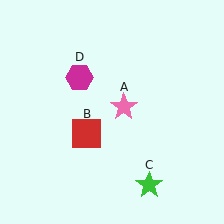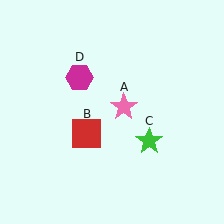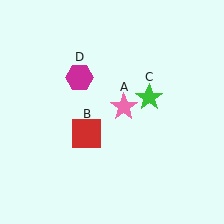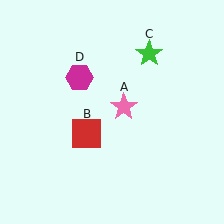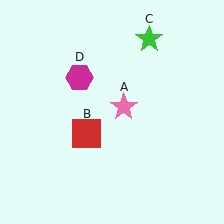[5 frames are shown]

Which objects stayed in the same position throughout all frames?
Pink star (object A) and red square (object B) and magenta hexagon (object D) remained stationary.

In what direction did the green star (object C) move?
The green star (object C) moved up.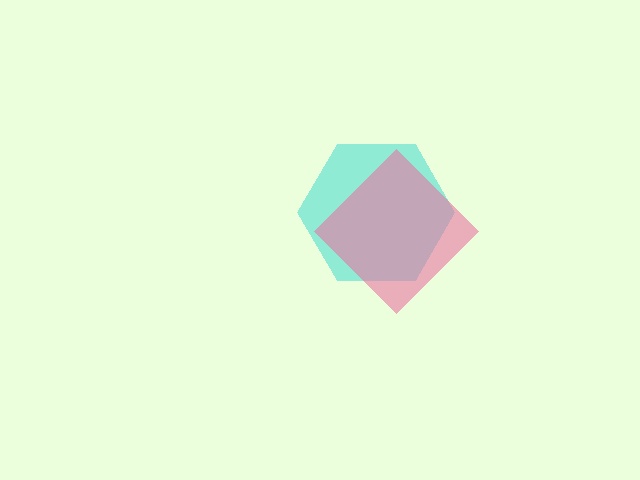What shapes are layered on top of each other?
The layered shapes are: a cyan hexagon, a pink diamond.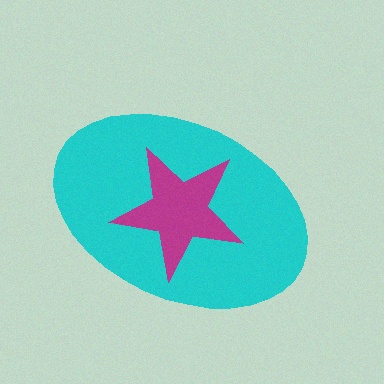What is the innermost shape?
The magenta star.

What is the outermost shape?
The cyan ellipse.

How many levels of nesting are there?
2.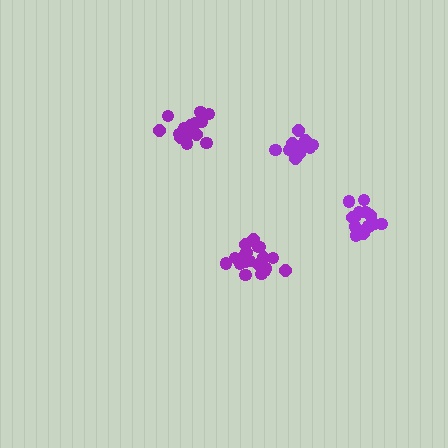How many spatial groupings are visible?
There are 4 spatial groupings.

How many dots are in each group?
Group 1: 19 dots, Group 2: 16 dots, Group 3: 16 dots, Group 4: 15 dots (66 total).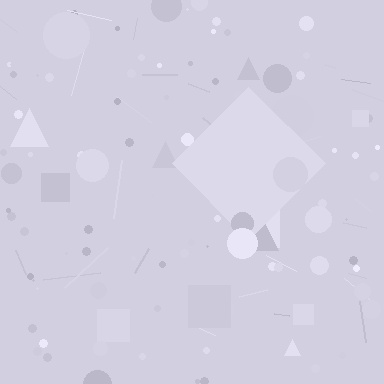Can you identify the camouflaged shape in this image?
The camouflaged shape is a diamond.